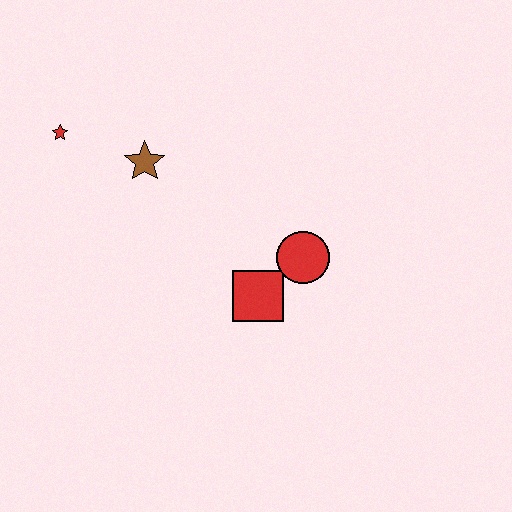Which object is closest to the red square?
The red circle is closest to the red square.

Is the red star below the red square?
No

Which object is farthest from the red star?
The red circle is farthest from the red star.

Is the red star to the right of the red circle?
No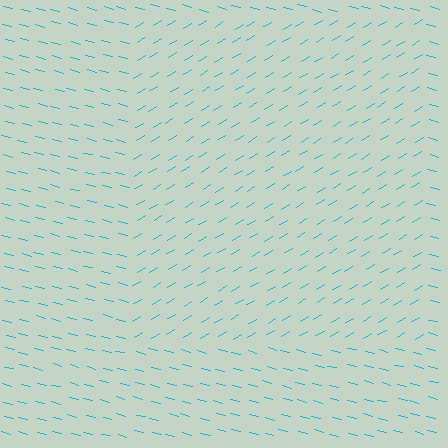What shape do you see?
I see a rectangle.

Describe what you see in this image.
The image is filled with small cyan line segments. A rectangle region in the image has lines oriented differently from the surrounding lines, creating a visible texture boundary.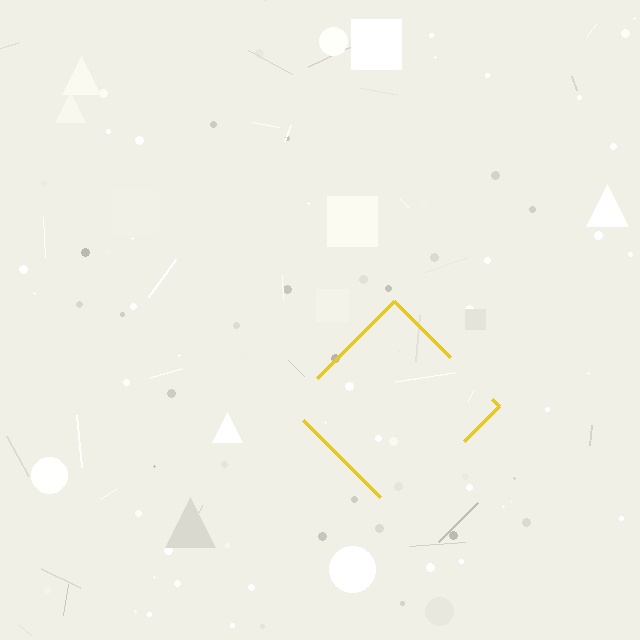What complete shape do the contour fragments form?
The contour fragments form a diamond.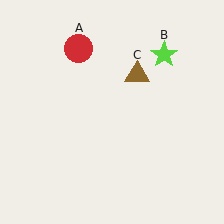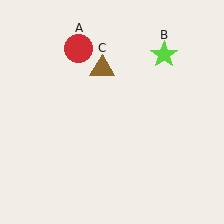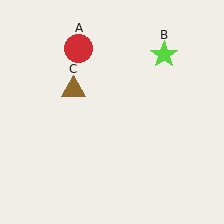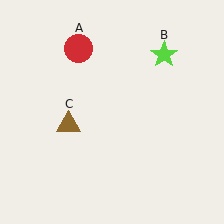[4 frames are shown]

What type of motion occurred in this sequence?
The brown triangle (object C) rotated counterclockwise around the center of the scene.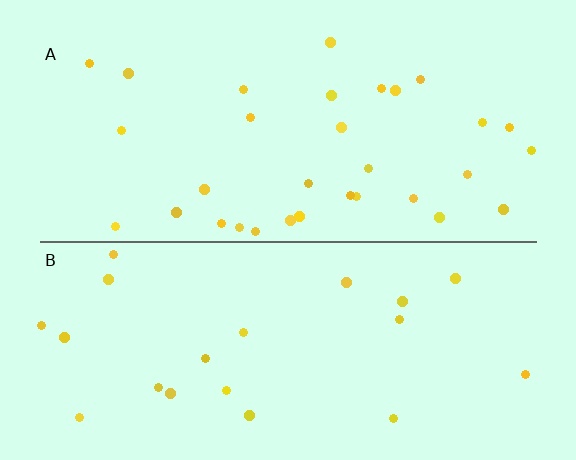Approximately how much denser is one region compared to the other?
Approximately 1.6× — region A over region B.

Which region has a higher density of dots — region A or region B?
A (the top).